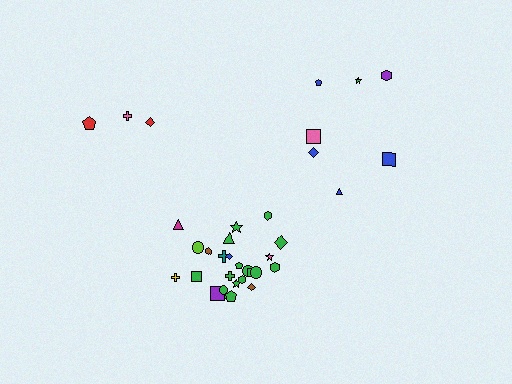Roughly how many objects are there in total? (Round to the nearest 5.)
Roughly 35 objects in total.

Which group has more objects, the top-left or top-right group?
The top-right group.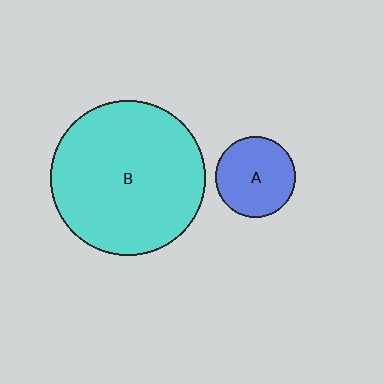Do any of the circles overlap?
No, none of the circles overlap.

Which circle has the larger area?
Circle B (cyan).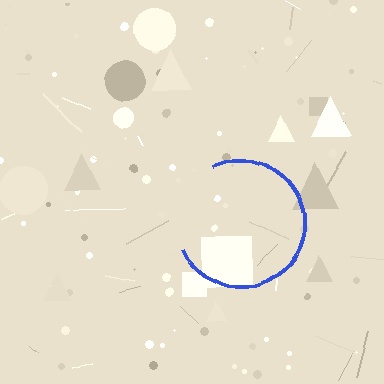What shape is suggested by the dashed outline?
The dashed outline suggests a circle.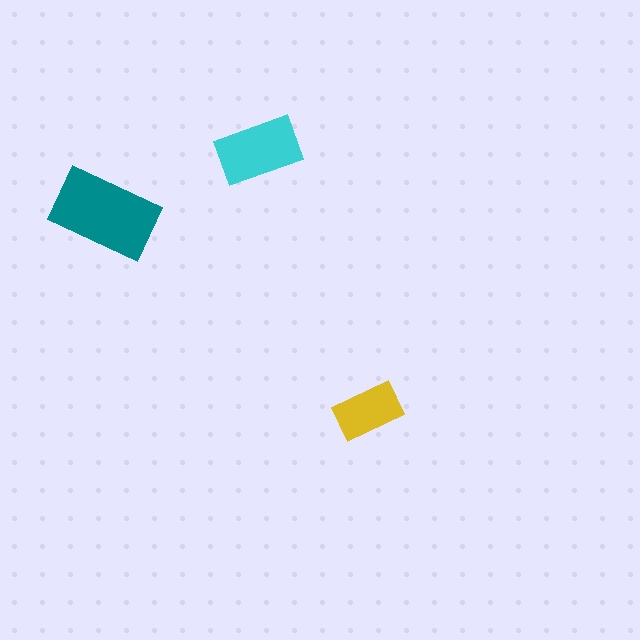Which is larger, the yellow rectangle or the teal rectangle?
The teal one.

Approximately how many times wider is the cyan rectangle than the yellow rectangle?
About 1.5 times wider.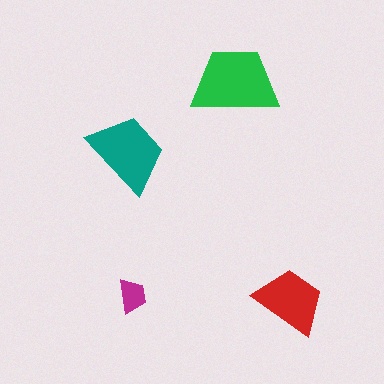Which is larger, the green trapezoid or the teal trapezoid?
The green one.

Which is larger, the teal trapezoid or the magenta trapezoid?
The teal one.